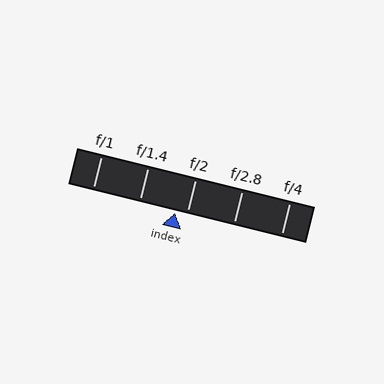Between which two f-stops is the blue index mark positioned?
The index mark is between f/1.4 and f/2.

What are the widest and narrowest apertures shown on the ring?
The widest aperture shown is f/1 and the narrowest is f/4.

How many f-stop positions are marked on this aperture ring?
There are 5 f-stop positions marked.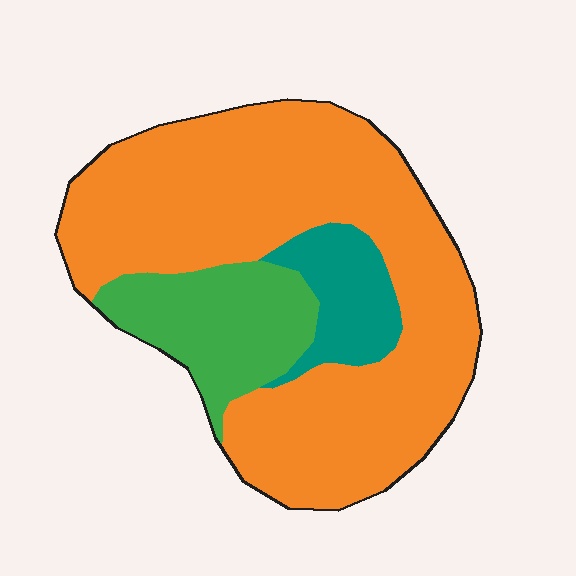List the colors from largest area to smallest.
From largest to smallest: orange, green, teal.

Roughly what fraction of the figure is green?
Green takes up between a sixth and a third of the figure.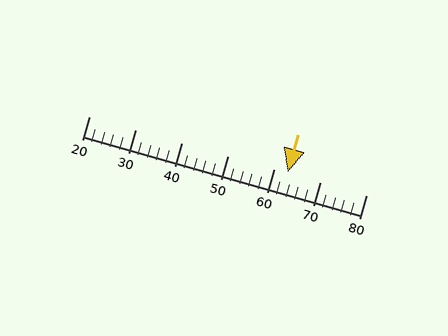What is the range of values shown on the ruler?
The ruler shows values from 20 to 80.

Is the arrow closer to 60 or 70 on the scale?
The arrow is closer to 60.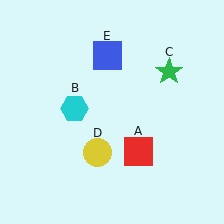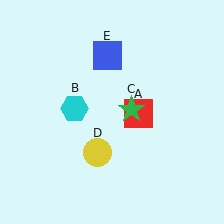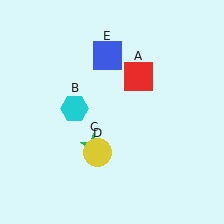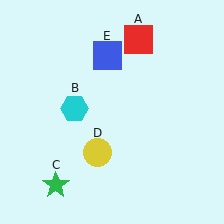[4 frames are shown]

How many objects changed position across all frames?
2 objects changed position: red square (object A), green star (object C).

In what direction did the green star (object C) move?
The green star (object C) moved down and to the left.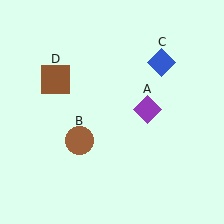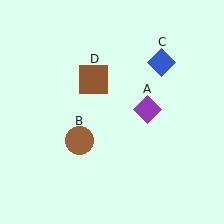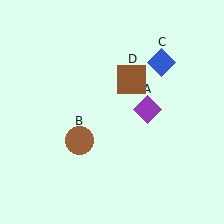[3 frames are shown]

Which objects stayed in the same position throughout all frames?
Purple diamond (object A) and brown circle (object B) and blue diamond (object C) remained stationary.